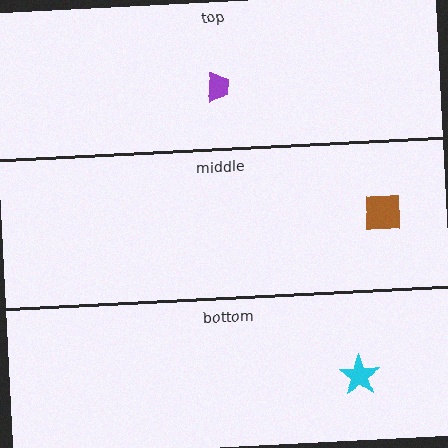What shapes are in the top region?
The purple trapezoid.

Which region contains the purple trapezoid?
The top region.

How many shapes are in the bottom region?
1.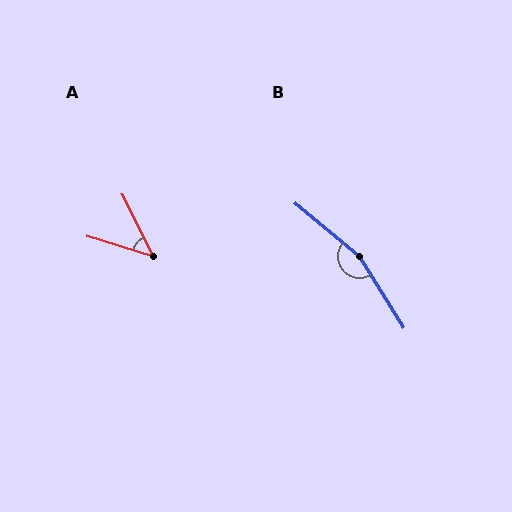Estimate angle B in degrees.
Approximately 161 degrees.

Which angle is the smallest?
A, at approximately 46 degrees.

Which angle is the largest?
B, at approximately 161 degrees.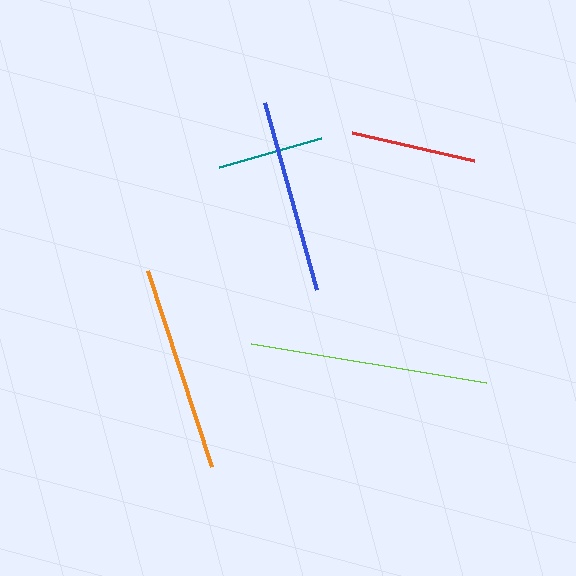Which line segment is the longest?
The lime line is the longest at approximately 238 pixels.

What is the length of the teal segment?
The teal segment is approximately 106 pixels long.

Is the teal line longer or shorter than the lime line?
The lime line is longer than the teal line.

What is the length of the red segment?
The red segment is approximately 126 pixels long.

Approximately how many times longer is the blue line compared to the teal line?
The blue line is approximately 1.8 times the length of the teal line.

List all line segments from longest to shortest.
From longest to shortest: lime, orange, blue, red, teal.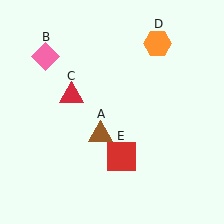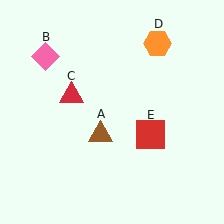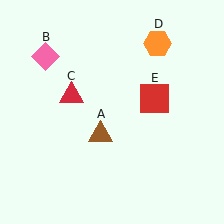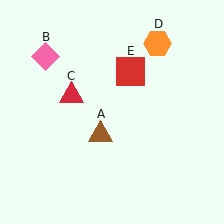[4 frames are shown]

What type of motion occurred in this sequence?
The red square (object E) rotated counterclockwise around the center of the scene.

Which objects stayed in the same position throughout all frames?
Brown triangle (object A) and pink diamond (object B) and red triangle (object C) and orange hexagon (object D) remained stationary.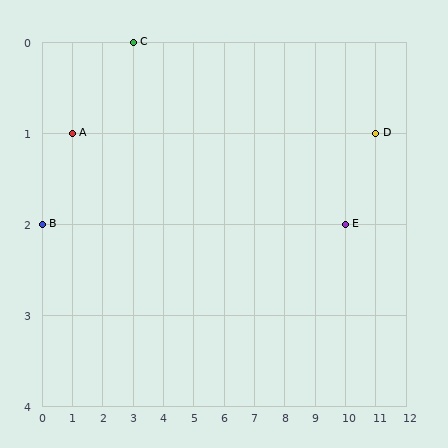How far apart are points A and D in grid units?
Points A and D are 10 columns apart.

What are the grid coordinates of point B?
Point B is at grid coordinates (0, 2).